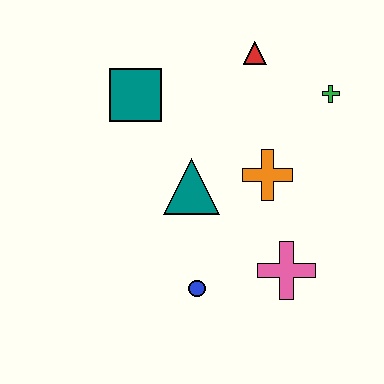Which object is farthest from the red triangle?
The blue circle is farthest from the red triangle.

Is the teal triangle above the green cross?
No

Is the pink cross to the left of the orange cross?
No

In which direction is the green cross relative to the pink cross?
The green cross is above the pink cross.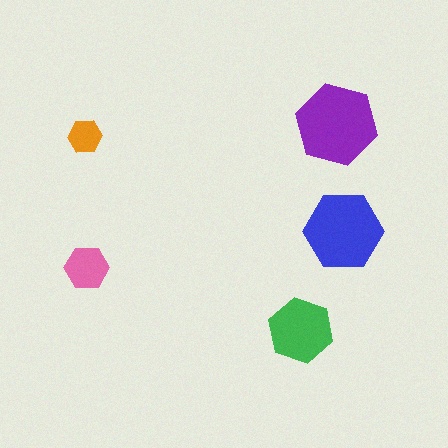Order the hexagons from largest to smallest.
the purple one, the blue one, the green one, the pink one, the orange one.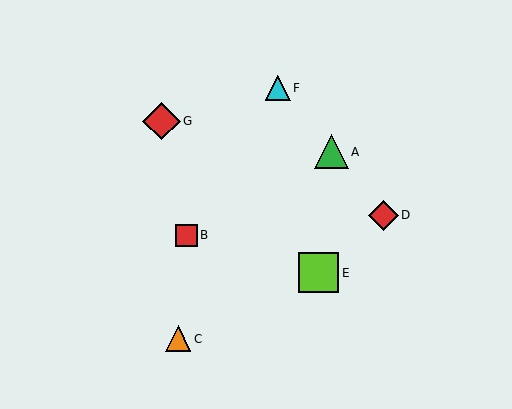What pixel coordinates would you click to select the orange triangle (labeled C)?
Click at (178, 339) to select the orange triangle C.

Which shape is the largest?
The lime square (labeled E) is the largest.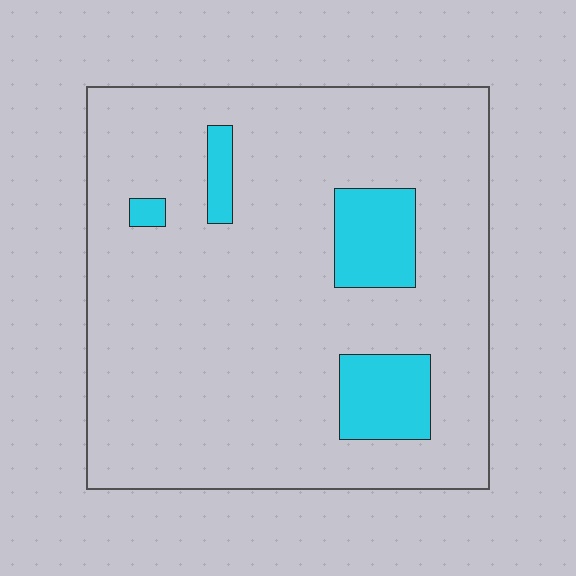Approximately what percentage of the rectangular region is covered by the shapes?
Approximately 10%.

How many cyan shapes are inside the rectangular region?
4.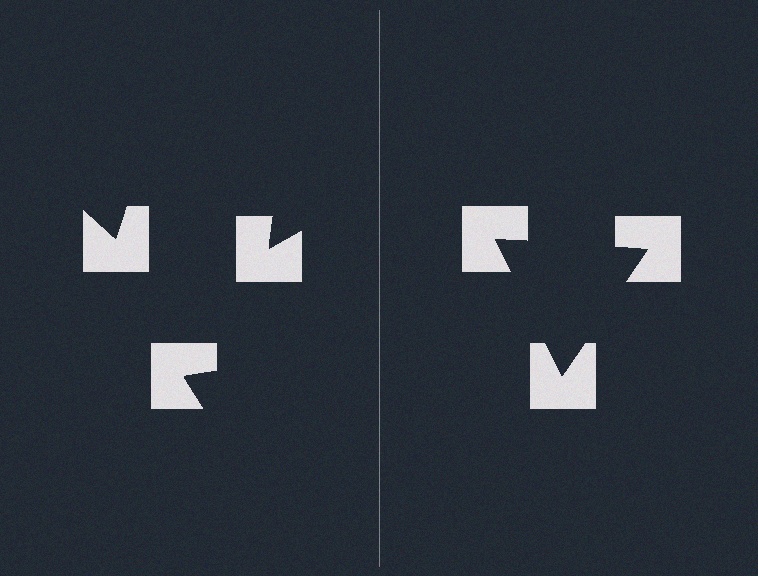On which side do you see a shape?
An illusory triangle appears on the right side. On the left side the wedge cuts are rotated, so no coherent shape forms.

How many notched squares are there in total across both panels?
6 — 3 on each side.